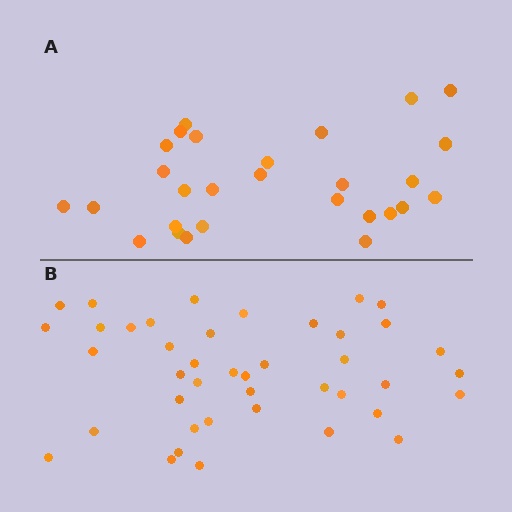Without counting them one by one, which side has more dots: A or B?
Region B (the bottom region) has more dots.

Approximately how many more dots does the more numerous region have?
Region B has approximately 15 more dots than region A.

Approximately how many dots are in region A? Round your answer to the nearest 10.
About 30 dots. (The exact count is 28, which rounds to 30.)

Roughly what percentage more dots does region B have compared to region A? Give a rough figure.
About 50% more.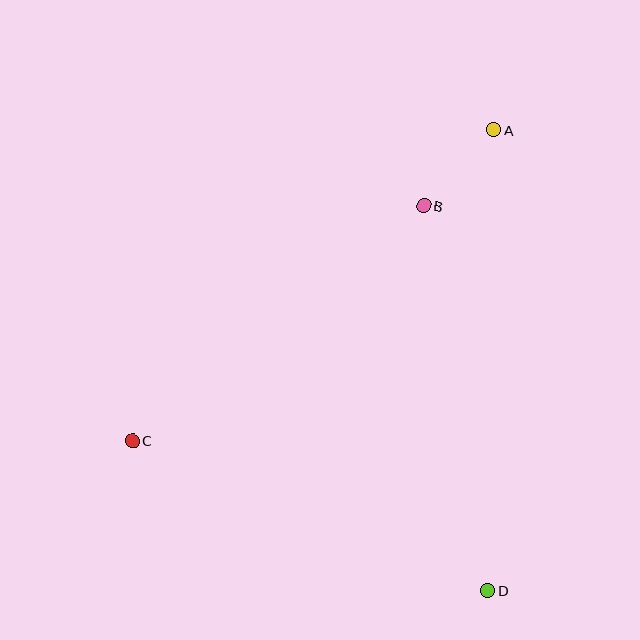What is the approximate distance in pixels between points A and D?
The distance between A and D is approximately 461 pixels.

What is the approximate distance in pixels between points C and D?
The distance between C and D is approximately 385 pixels.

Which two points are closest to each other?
Points A and B are closest to each other.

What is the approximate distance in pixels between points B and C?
The distance between B and C is approximately 374 pixels.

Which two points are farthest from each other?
Points A and C are farthest from each other.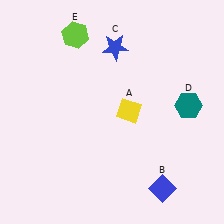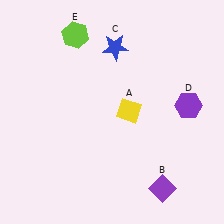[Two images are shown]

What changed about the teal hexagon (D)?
In Image 1, D is teal. In Image 2, it changed to purple.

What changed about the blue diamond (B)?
In Image 1, B is blue. In Image 2, it changed to purple.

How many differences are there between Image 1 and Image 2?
There are 2 differences between the two images.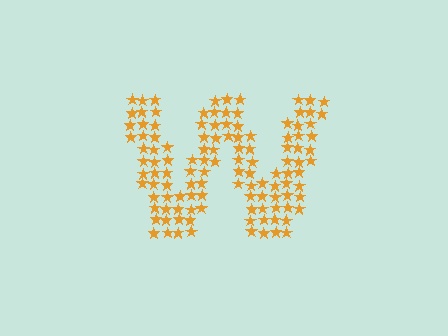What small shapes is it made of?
It is made of small stars.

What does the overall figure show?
The overall figure shows the letter W.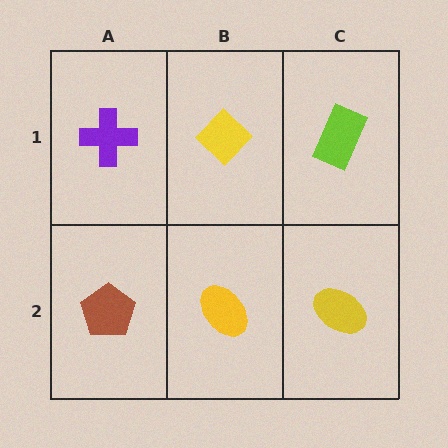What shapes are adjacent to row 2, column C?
A lime rectangle (row 1, column C), a yellow ellipse (row 2, column B).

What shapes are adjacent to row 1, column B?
A yellow ellipse (row 2, column B), a purple cross (row 1, column A), a lime rectangle (row 1, column C).